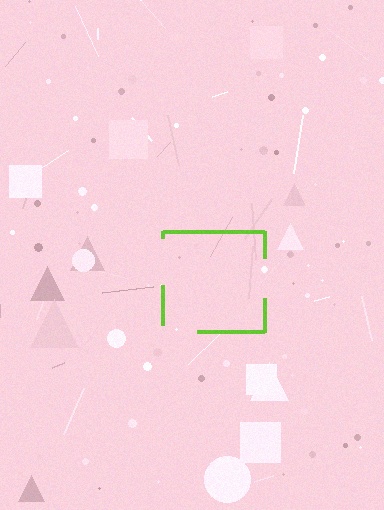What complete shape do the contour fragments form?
The contour fragments form a square.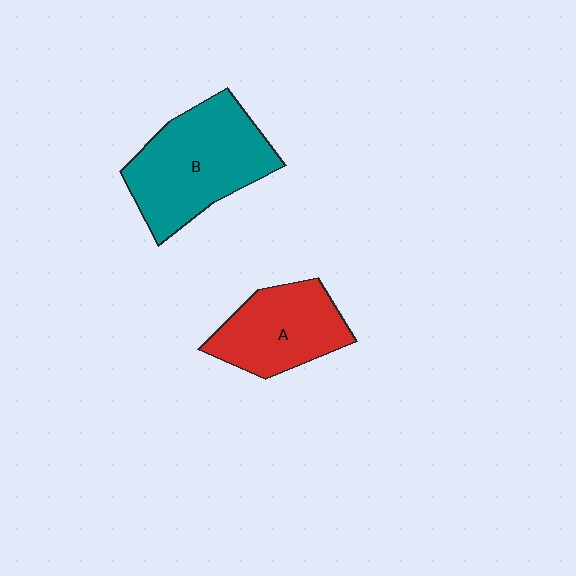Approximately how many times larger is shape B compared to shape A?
Approximately 1.4 times.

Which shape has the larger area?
Shape B (teal).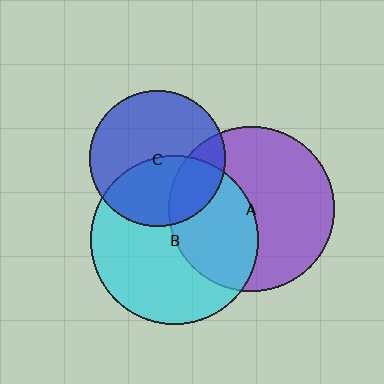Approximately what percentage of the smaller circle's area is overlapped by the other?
Approximately 40%.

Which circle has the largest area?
Circle B (cyan).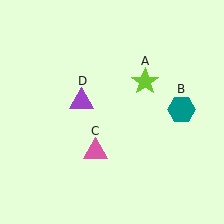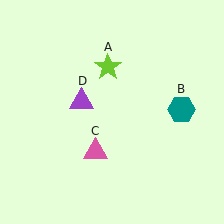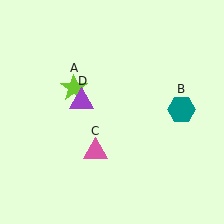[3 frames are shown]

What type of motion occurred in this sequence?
The lime star (object A) rotated counterclockwise around the center of the scene.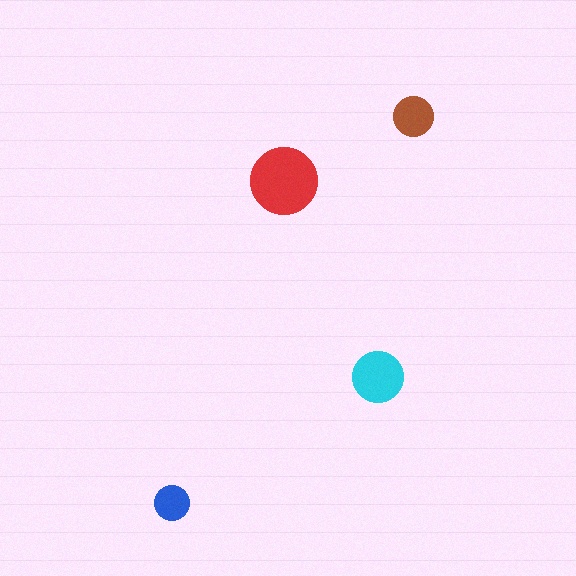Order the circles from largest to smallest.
the red one, the cyan one, the brown one, the blue one.